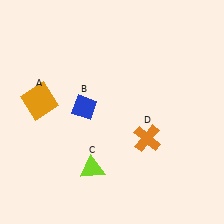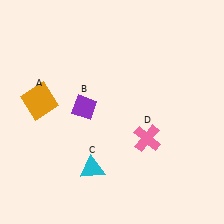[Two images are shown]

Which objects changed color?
B changed from blue to purple. C changed from lime to cyan. D changed from orange to pink.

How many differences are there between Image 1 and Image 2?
There are 3 differences between the two images.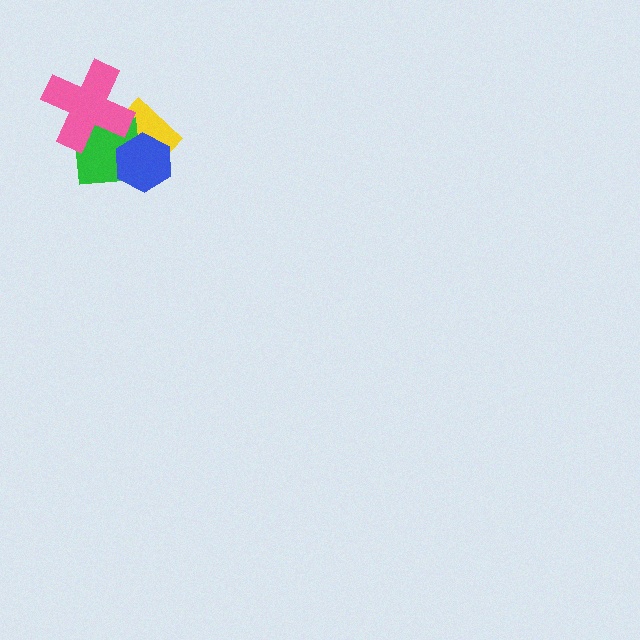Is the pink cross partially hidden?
No, no other shape covers it.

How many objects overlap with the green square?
3 objects overlap with the green square.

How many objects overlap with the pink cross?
2 objects overlap with the pink cross.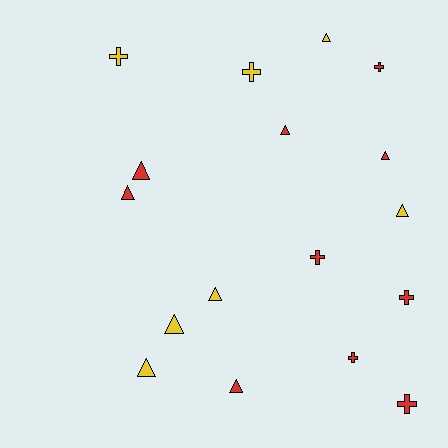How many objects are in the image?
There are 17 objects.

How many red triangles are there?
There are 5 red triangles.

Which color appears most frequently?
Red, with 10 objects.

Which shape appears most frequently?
Triangle, with 10 objects.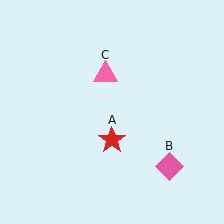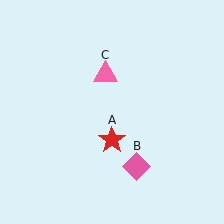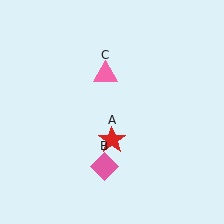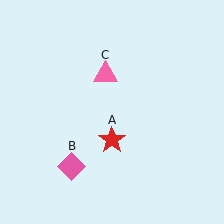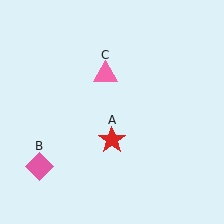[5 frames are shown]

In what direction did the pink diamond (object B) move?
The pink diamond (object B) moved left.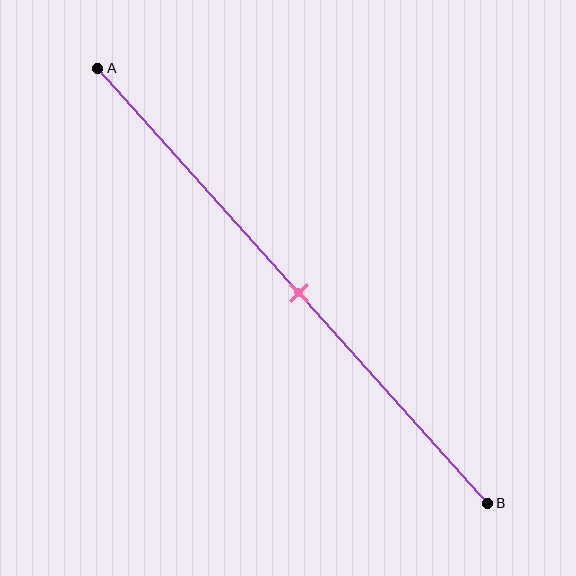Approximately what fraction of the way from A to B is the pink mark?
The pink mark is approximately 50% of the way from A to B.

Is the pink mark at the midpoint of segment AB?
Yes, the mark is approximately at the midpoint.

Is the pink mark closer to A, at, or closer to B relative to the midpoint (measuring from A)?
The pink mark is approximately at the midpoint of segment AB.